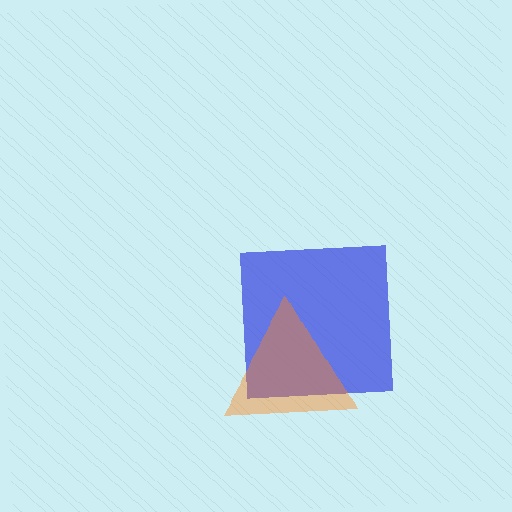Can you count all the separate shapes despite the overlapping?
Yes, there are 2 separate shapes.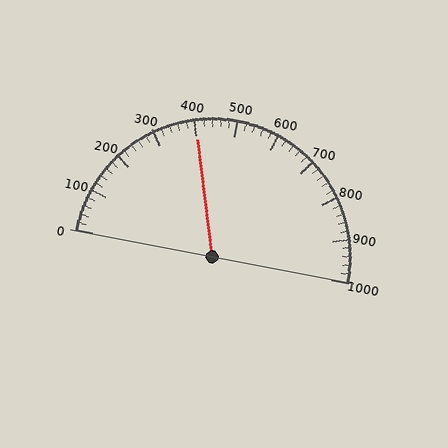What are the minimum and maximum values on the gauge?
The gauge ranges from 0 to 1000.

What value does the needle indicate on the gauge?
The needle indicates approximately 400.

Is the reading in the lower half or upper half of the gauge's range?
The reading is in the lower half of the range (0 to 1000).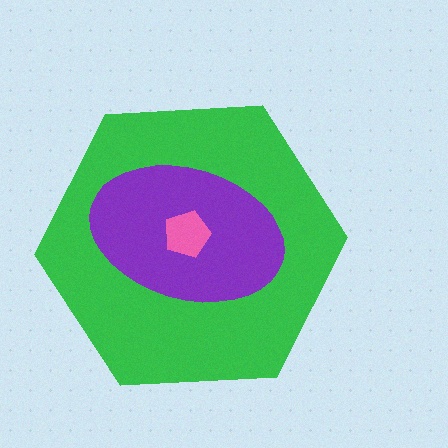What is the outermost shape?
The green hexagon.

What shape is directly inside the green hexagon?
The purple ellipse.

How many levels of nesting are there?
3.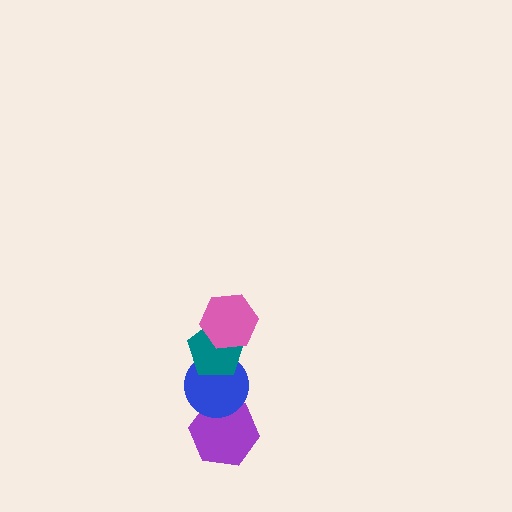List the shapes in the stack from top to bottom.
From top to bottom: the pink hexagon, the teal pentagon, the blue circle, the purple hexagon.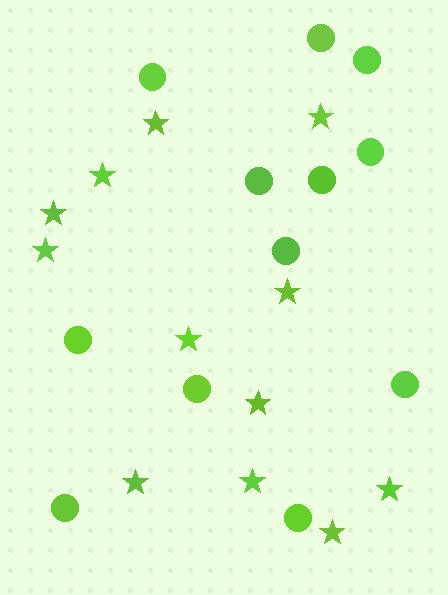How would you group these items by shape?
There are 2 groups: one group of stars (12) and one group of circles (12).